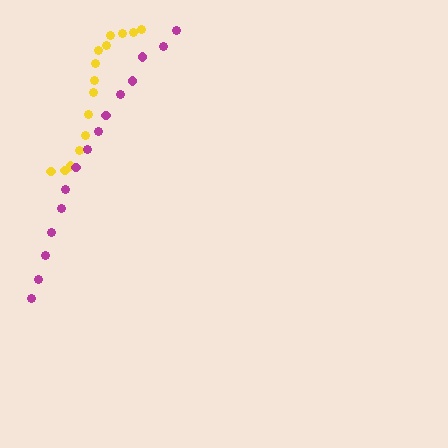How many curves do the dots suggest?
There are 2 distinct paths.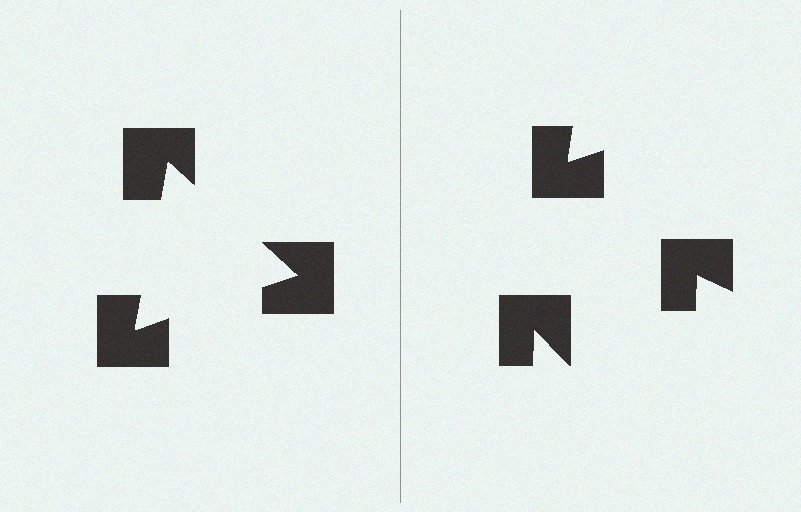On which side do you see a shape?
An illusory triangle appears on the left side. On the right side the wedge cuts are rotated, so no coherent shape forms.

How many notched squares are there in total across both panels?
6 — 3 on each side.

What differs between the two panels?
The notched squares are positioned identically on both sides; only the wedge orientations differ. On the left they align to a triangle; on the right they are misaligned.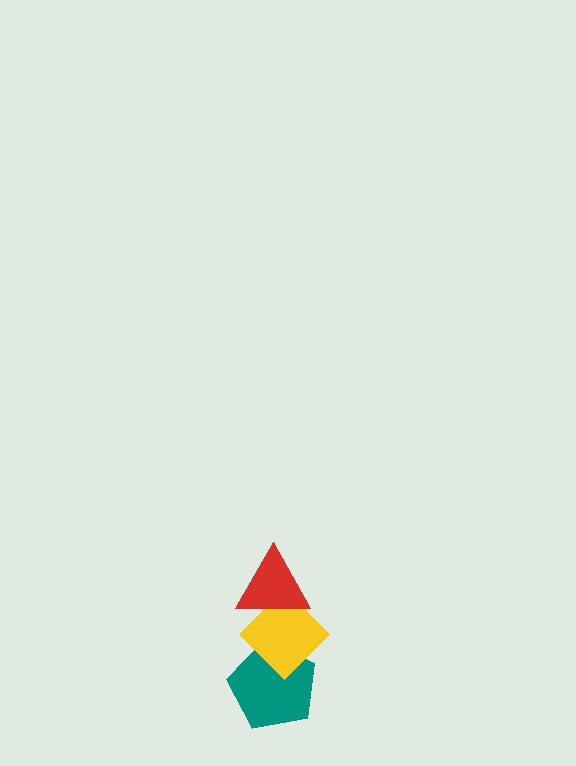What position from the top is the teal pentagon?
The teal pentagon is 3rd from the top.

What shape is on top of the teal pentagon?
The yellow diamond is on top of the teal pentagon.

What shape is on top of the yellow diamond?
The red triangle is on top of the yellow diamond.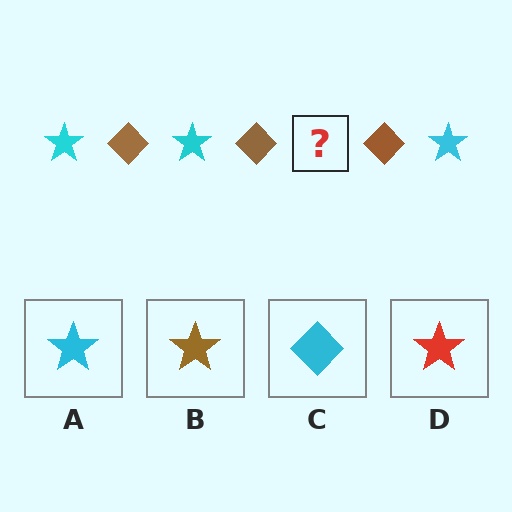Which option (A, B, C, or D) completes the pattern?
A.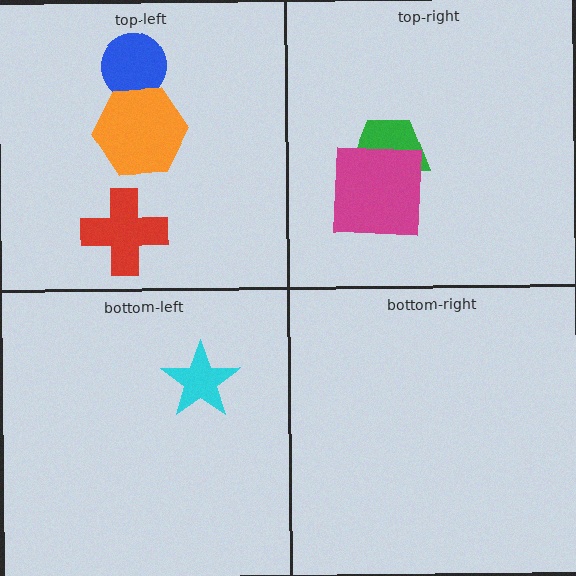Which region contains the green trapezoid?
The top-right region.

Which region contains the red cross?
The top-left region.